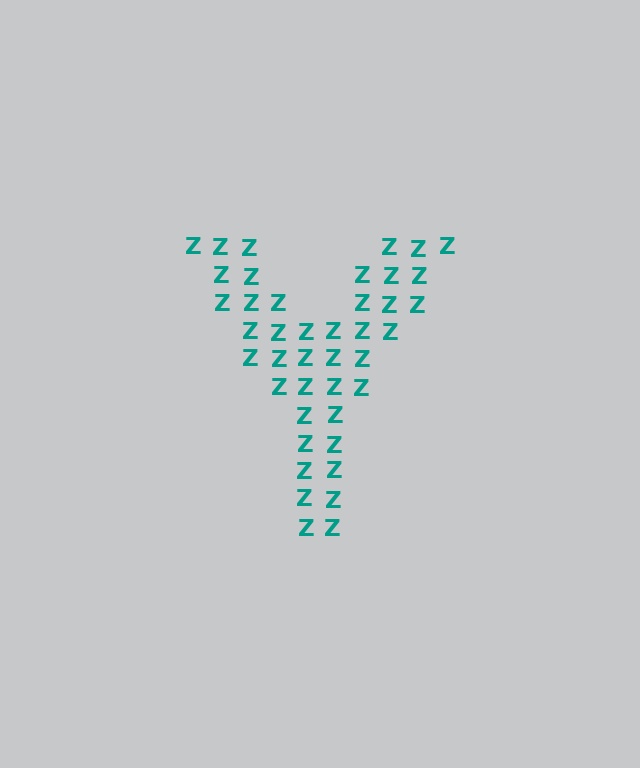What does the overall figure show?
The overall figure shows the letter Y.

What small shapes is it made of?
It is made of small letter Z's.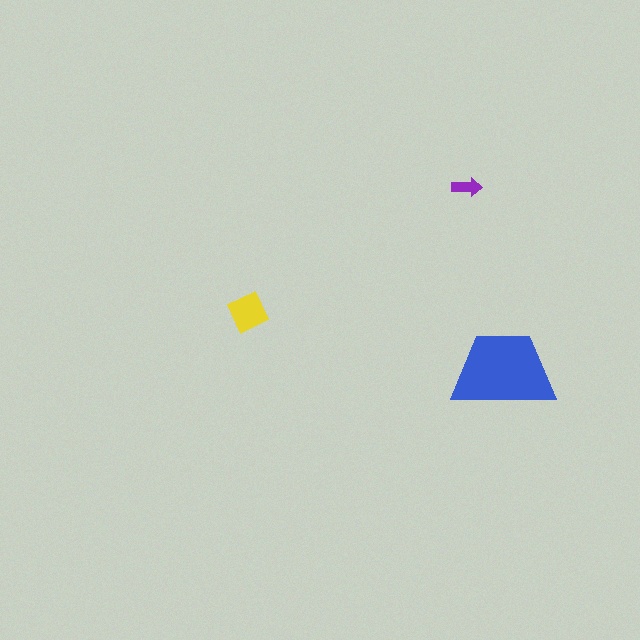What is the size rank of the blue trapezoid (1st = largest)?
1st.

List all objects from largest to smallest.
The blue trapezoid, the yellow diamond, the purple arrow.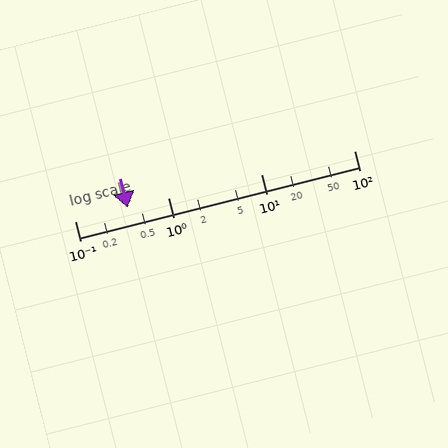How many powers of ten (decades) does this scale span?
The scale spans 3 decades, from 0.1 to 100.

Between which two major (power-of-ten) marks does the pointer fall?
The pointer is between 0.1 and 1.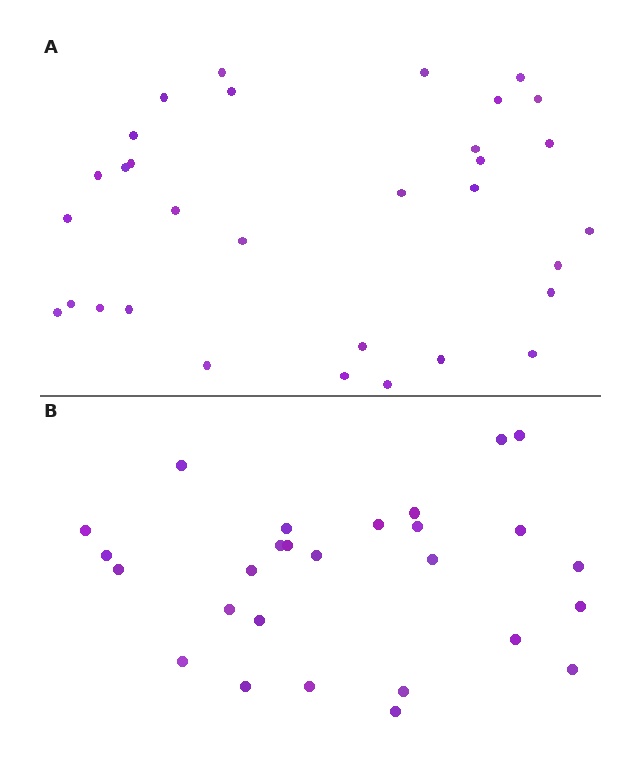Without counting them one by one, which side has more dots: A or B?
Region A (the top region) has more dots.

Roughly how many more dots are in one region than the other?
Region A has about 5 more dots than region B.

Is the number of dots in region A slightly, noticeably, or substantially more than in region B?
Region A has only slightly more — the two regions are fairly close. The ratio is roughly 1.2 to 1.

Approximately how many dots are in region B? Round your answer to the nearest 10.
About 30 dots. (The exact count is 27, which rounds to 30.)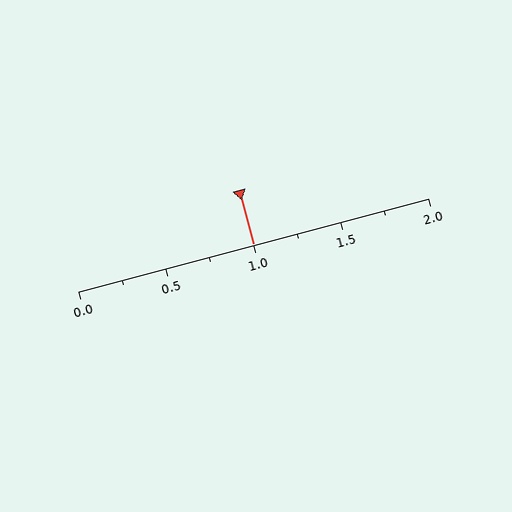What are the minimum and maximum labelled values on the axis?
The axis runs from 0.0 to 2.0.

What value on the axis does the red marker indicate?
The marker indicates approximately 1.